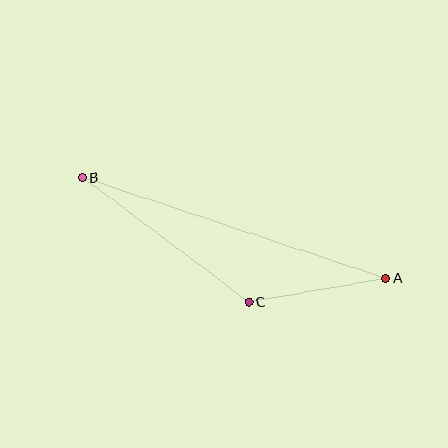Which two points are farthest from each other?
Points A and B are farthest from each other.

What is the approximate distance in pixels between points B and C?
The distance between B and C is approximately 208 pixels.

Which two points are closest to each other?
Points A and C are closest to each other.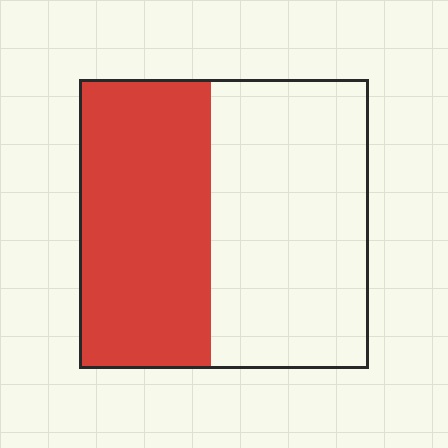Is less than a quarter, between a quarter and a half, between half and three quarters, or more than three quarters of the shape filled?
Between a quarter and a half.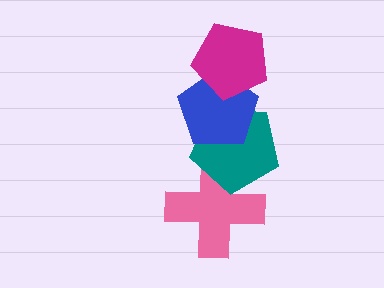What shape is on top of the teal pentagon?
The blue pentagon is on top of the teal pentagon.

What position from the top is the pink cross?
The pink cross is 4th from the top.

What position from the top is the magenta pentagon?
The magenta pentagon is 1st from the top.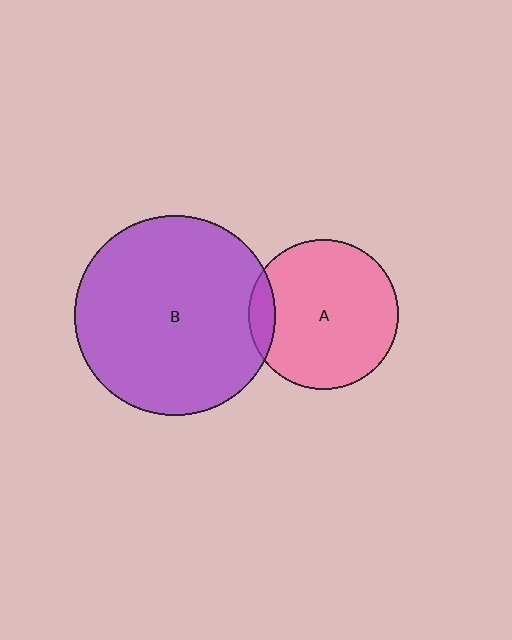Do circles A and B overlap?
Yes.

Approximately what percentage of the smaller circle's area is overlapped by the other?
Approximately 10%.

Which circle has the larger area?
Circle B (purple).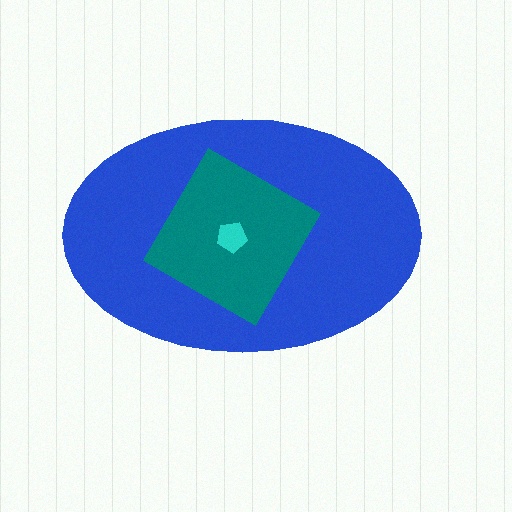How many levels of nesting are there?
3.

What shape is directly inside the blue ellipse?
The teal diamond.